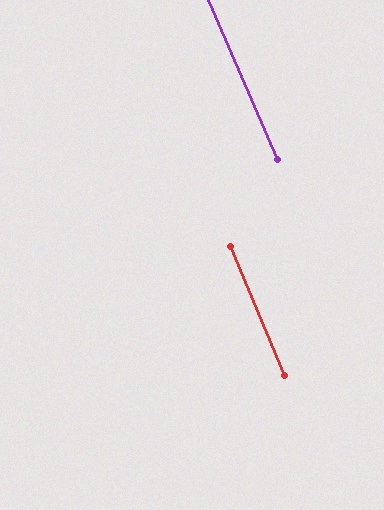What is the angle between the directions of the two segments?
Approximately 1 degree.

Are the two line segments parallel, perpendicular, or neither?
Parallel — their directions differ by only 0.7°.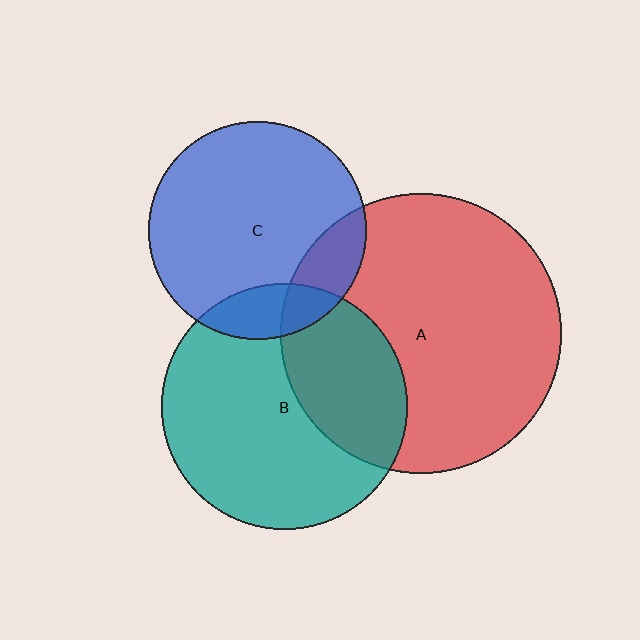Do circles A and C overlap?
Yes.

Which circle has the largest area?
Circle A (red).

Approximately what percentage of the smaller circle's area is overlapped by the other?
Approximately 15%.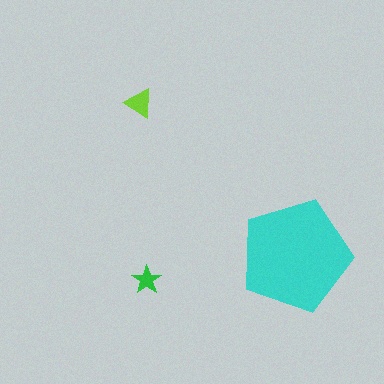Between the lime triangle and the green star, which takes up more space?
The lime triangle.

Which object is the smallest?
The green star.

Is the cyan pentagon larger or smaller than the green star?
Larger.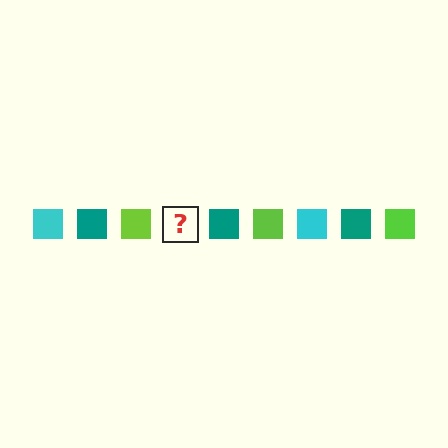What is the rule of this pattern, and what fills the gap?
The rule is that the pattern cycles through cyan, teal, lime squares. The gap should be filled with a cyan square.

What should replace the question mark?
The question mark should be replaced with a cyan square.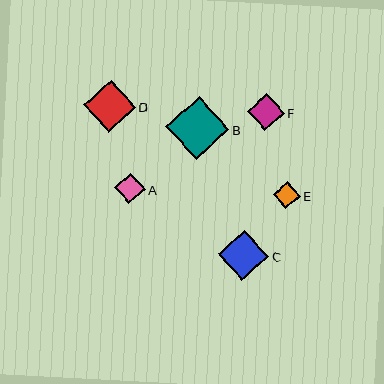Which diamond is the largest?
Diamond B is the largest with a size of approximately 63 pixels.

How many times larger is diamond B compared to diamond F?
Diamond B is approximately 1.7 times the size of diamond F.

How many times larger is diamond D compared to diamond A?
Diamond D is approximately 1.7 times the size of diamond A.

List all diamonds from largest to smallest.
From largest to smallest: B, D, C, F, A, E.